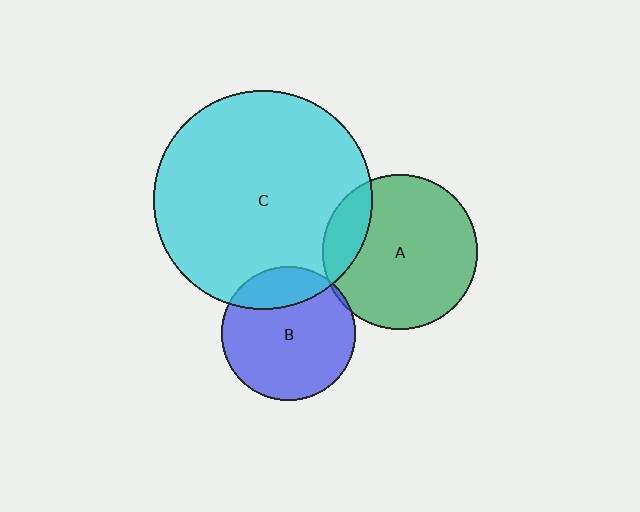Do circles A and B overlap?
Yes.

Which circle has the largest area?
Circle C (cyan).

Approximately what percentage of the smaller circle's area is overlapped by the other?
Approximately 5%.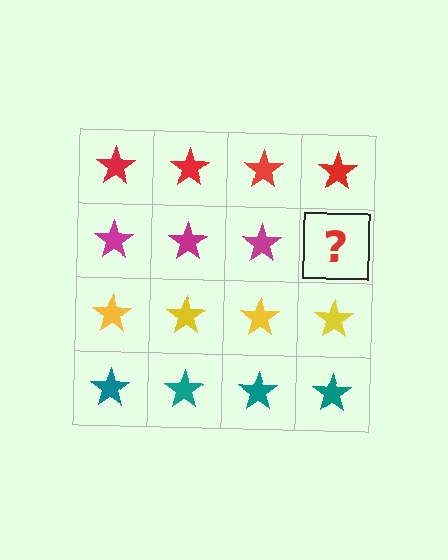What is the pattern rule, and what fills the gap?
The rule is that each row has a consistent color. The gap should be filled with a magenta star.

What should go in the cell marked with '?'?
The missing cell should contain a magenta star.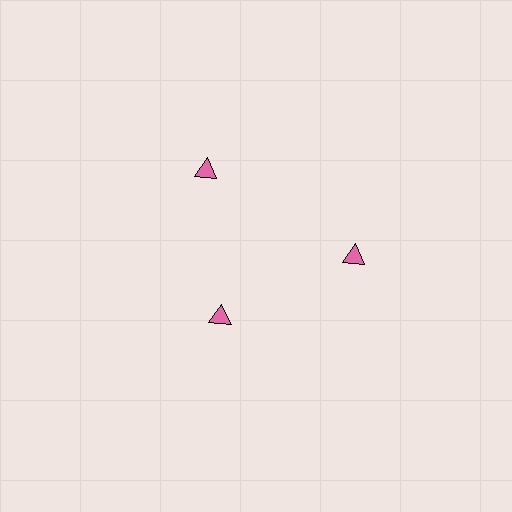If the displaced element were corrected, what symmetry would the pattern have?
It would have 3-fold rotational symmetry — the pattern would map onto itself every 120 degrees.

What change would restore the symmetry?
The symmetry would be restored by moving it outward, back onto the ring so that all 3 triangles sit at equal angles and equal distance from the center.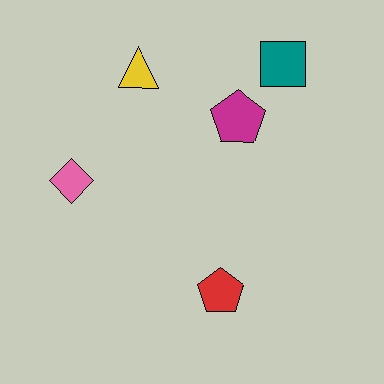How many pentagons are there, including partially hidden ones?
There are 2 pentagons.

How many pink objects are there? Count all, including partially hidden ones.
There is 1 pink object.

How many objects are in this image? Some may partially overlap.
There are 5 objects.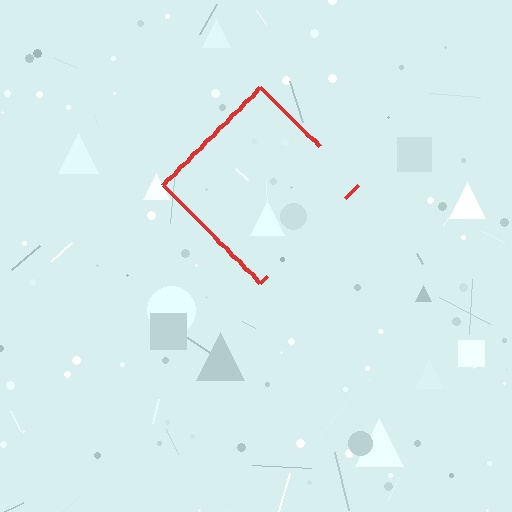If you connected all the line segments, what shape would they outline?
They would outline a diamond.